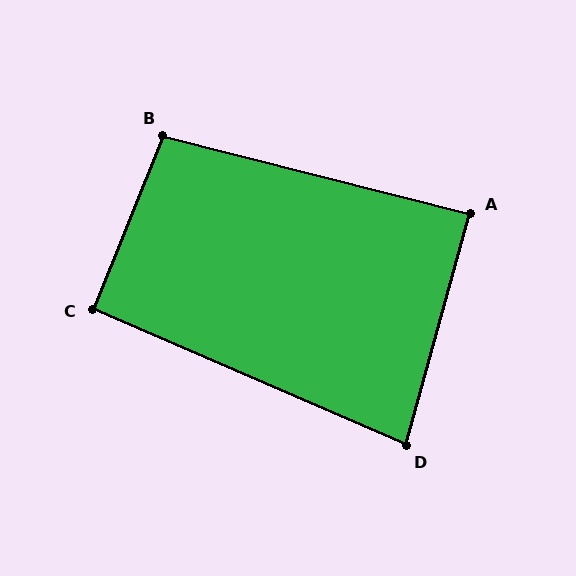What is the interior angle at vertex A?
Approximately 89 degrees (approximately right).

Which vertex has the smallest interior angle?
D, at approximately 82 degrees.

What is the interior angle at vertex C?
Approximately 91 degrees (approximately right).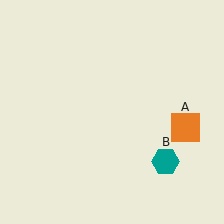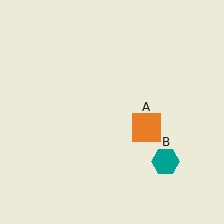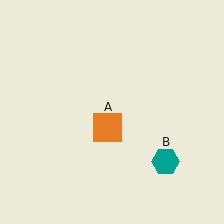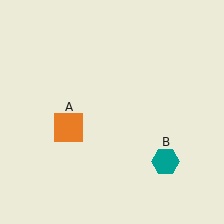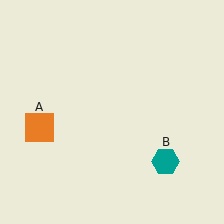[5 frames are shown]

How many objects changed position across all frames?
1 object changed position: orange square (object A).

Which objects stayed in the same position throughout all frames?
Teal hexagon (object B) remained stationary.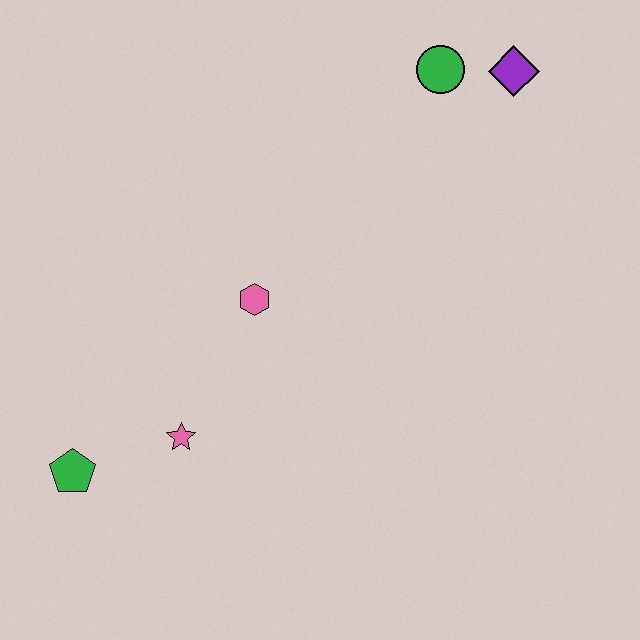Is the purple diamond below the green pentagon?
No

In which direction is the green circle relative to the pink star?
The green circle is above the pink star.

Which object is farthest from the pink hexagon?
The purple diamond is farthest from the pink hexagon.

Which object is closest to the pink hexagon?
The pink star is closest to the pink hexagon.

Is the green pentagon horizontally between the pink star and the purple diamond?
No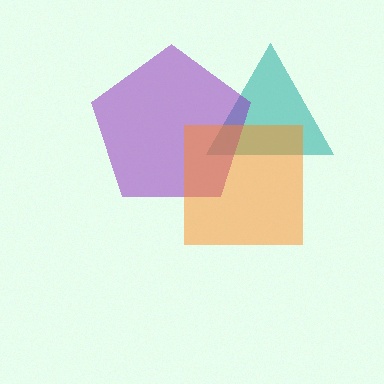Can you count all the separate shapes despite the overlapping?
Yes, there are 3 separate shapes.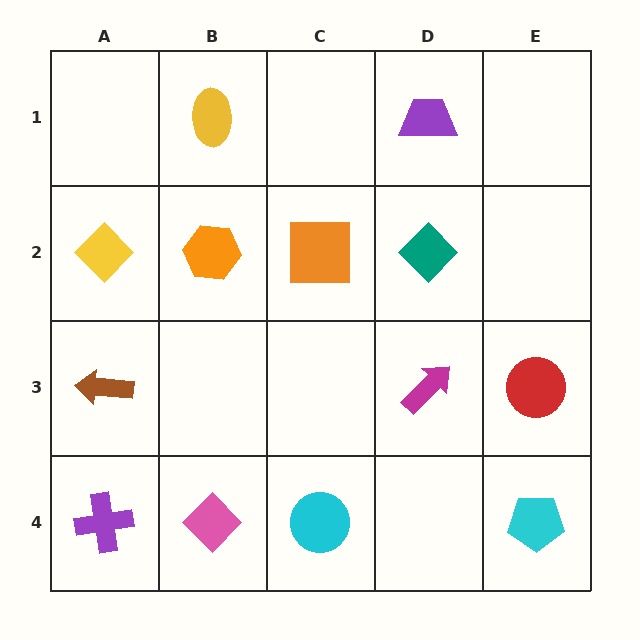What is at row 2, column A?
A yellow diamond.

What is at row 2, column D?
A teal diamond.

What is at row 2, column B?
An orange hexagon.